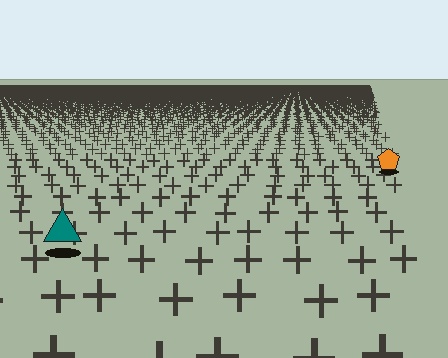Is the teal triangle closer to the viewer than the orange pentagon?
Yes. The teal triangle is closer — you can tell from the texture gradient: the ground texture is coarser near it.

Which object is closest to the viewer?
The teal triangle is closest. The texture marks near it are larger and more spread out.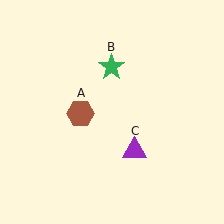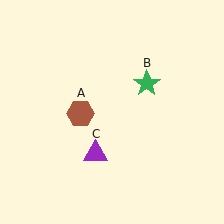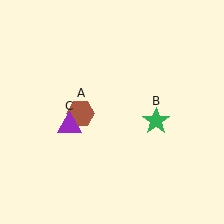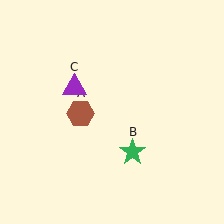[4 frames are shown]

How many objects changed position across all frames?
2 objects changed position: green star (object B), purple triangle (object C).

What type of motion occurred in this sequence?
The green star (object B), purple triangle (object C) rotated clockwise around the center of the scene.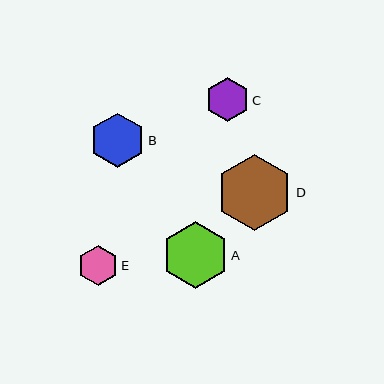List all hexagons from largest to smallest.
From largest to smallest: D, A, B, C, E.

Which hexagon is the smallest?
Hexagon E is the smallest with a size of approximately 40 pixels.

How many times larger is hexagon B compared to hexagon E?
Hexagon B is approximately 1.4 times the size of hexagon E.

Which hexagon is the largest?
Hexagon D is the largest with a size of approximately 76 pixels.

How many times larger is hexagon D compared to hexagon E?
Hexagon D is approximately 1.9 times the size of hexagon E.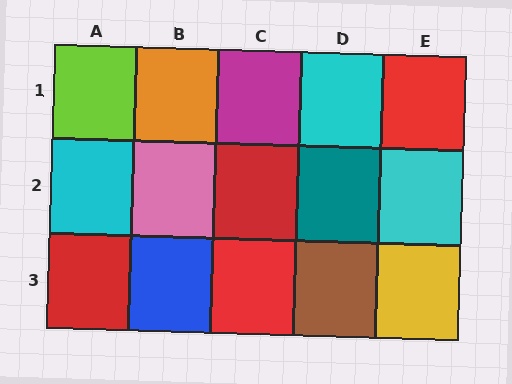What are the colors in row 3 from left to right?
Red, blue, red, brown, yellow.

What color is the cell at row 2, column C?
Red.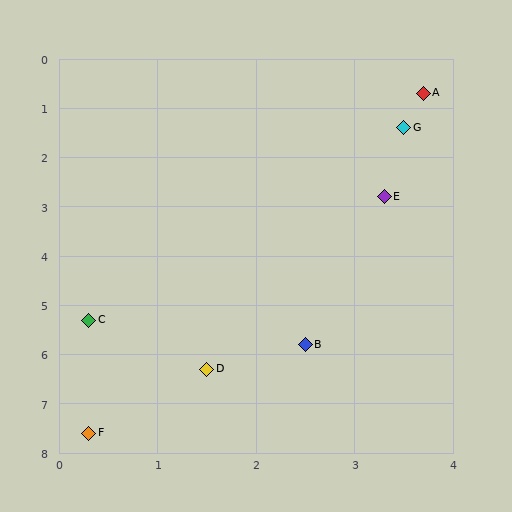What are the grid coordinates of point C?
Point C is at approximately (0.3, 5.3).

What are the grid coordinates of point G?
Point G is at approximately (3.5, 1.4).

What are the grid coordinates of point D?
Point D is at approximately (1.5, 6.3).